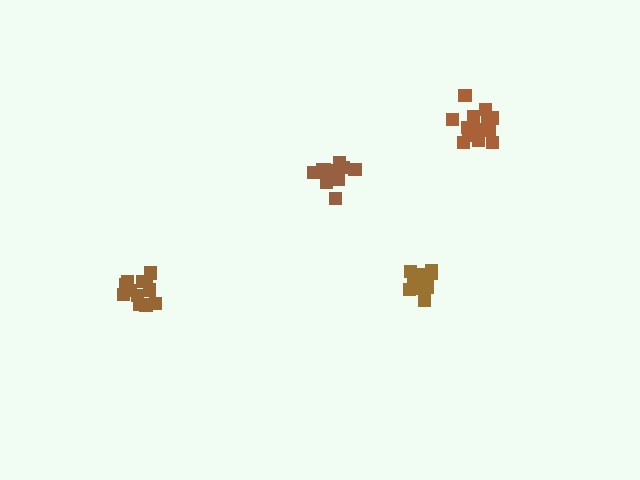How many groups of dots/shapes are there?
There are 4 groups.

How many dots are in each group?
Group 1: 11 dots, Group 2: 14 dots, Group 3: 12 dots, Group 4: 15 dots (52 total).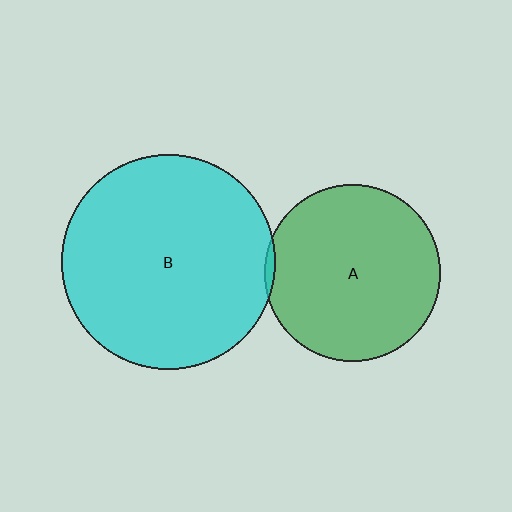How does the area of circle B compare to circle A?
Approximately 1.5 times.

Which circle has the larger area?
Circle B (cyan).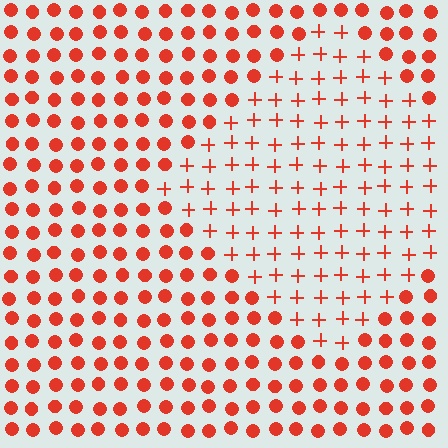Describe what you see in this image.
The image is filled with small red elements arranged in a uniform grid. A diamond-shaped region contains plus signs, while the surrounding area contains circles. The boundary is defined purely by the change in element shape.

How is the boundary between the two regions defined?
The boundary is defined by a change in element shape: plus signs inside vs. circles outside. All elements share the same color and spacing.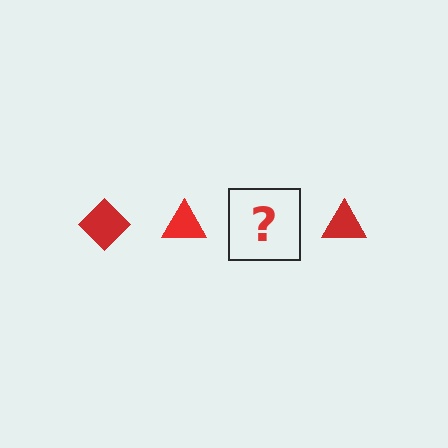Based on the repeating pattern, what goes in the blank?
The blank should be a red diamond.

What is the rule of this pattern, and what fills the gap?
The rule is that the pattern cycles through diamond, triangle shapes in red. The gap should be filled with a red diamond.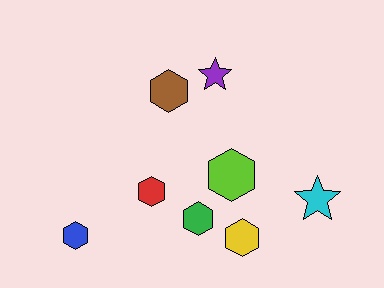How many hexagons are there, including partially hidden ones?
There are 6 hexagons.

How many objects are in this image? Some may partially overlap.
There are 8 objects.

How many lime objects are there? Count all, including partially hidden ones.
There is 1 lime object.